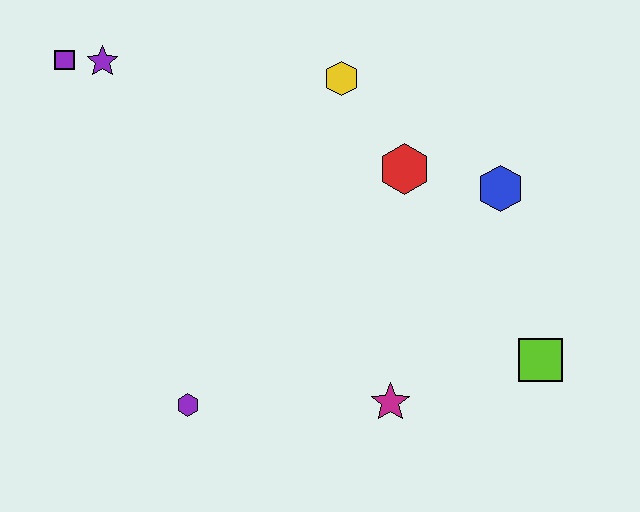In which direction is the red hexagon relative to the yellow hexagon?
The red hexagon is below the yellow hexagon.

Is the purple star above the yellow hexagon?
Yes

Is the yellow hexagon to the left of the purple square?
No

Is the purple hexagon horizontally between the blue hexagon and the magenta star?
No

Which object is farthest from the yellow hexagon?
The purple hexagon is farthest from the yellow hexagon.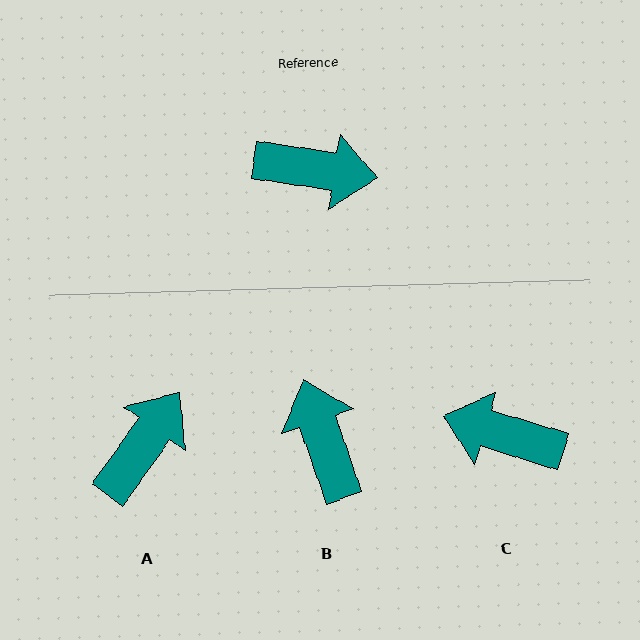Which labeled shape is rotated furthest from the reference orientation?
C, about 172 degrees away.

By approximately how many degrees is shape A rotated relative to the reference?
Approximately 63 degrees counter-clockwise.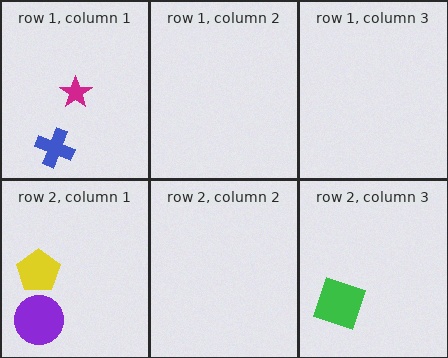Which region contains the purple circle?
The row 2, column 1 region.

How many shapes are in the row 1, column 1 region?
2.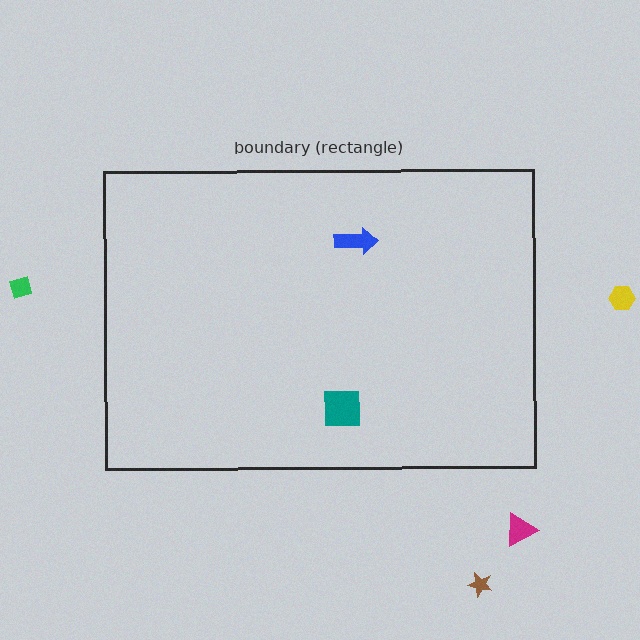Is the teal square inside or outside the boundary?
Inside.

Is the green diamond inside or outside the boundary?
Outside.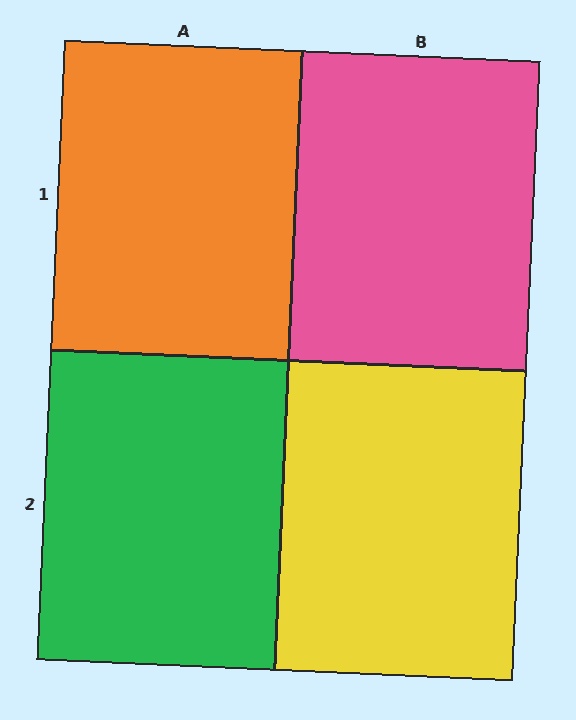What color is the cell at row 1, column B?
Pink.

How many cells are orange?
1 cell is orange.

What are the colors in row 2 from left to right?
Green, yellow.